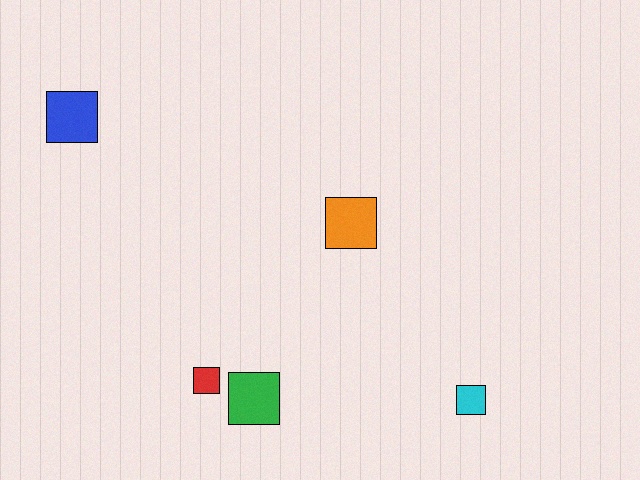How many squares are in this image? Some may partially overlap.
There are 5 squares.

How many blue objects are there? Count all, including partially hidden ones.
There is 1 blue object.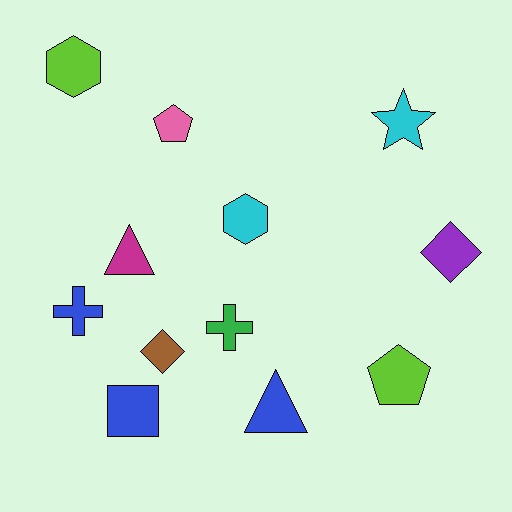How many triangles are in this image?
There are 2 triangles.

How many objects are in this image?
There are 12 objects.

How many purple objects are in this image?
There is 1 purple object.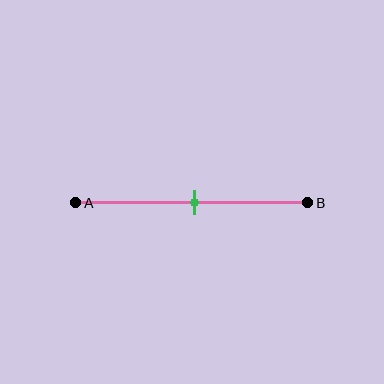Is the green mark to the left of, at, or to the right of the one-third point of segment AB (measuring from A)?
The green mark is to the right of the one-third point of segment AB.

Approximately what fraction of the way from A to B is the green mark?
The green mark is approximately 50% of the way from A to B.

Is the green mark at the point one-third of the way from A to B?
No, the mark is at about 50% from A, not at the 33% one-third point.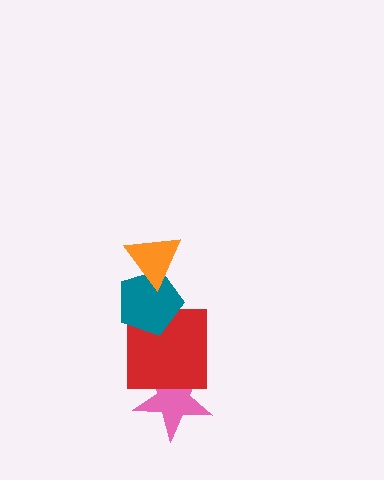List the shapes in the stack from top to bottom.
From top to bottom: the orange triangle, the teal pentagon, the red square, the pink star.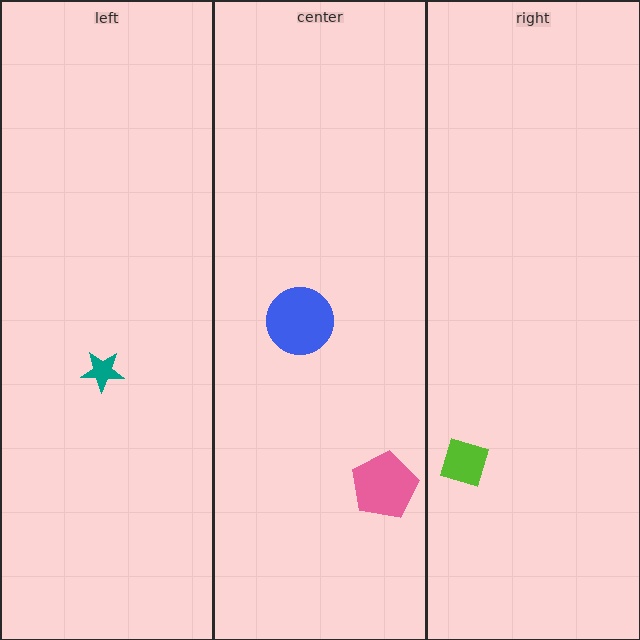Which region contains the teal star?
The left region.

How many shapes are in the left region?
1.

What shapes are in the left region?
The teal star.